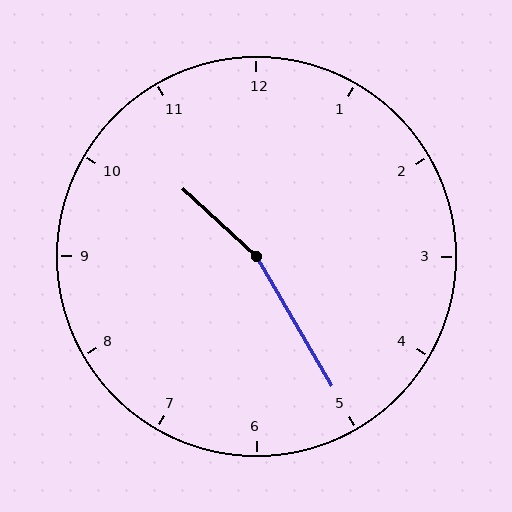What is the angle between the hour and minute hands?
Approximately 162 degrees.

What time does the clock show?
10:25.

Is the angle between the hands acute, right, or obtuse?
It is obtuse.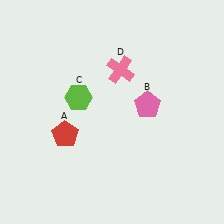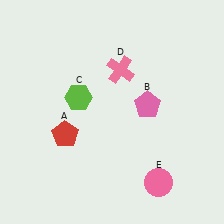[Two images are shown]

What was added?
A pink circle (E) was added in Image 2.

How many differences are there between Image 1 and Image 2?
There is 1 difference between the two images.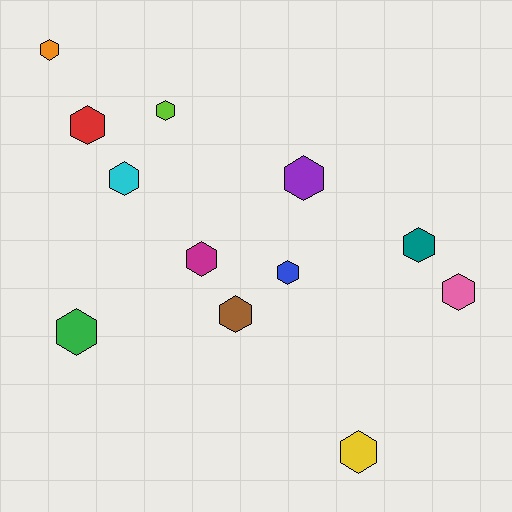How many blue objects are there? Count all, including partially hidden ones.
There is 1 blue object.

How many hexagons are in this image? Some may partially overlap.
There are 12 hexagons.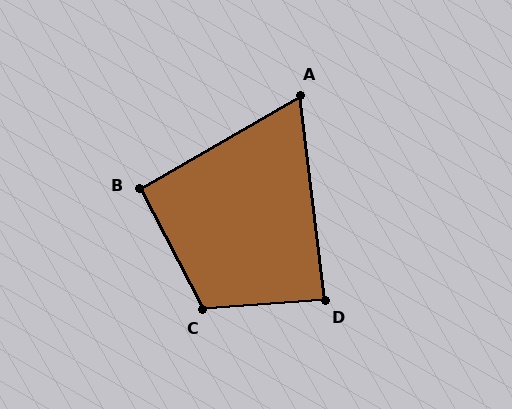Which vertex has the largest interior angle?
C, at approximately 113 degrees.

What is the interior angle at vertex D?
Approximately 88 degrees (approximately right).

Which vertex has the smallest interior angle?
A, at approximately 67 degrees.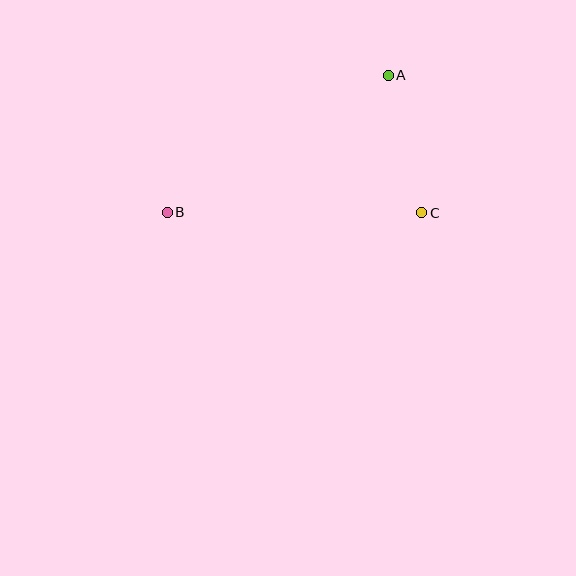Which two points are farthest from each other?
Points A and B are farthest from each other.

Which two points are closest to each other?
Points A and C are closest to each other.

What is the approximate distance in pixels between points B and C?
The distance between B and C is approximately 254 pixels.